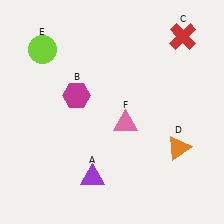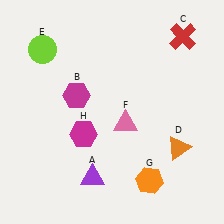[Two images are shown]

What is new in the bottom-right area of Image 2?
An orange hexagon (G) was added in the bottom-right area of Image 2.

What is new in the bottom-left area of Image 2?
A magenta hexagon (H) was added in the bottom-left area of Image 2.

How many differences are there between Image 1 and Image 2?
There are 2 differences between the two images.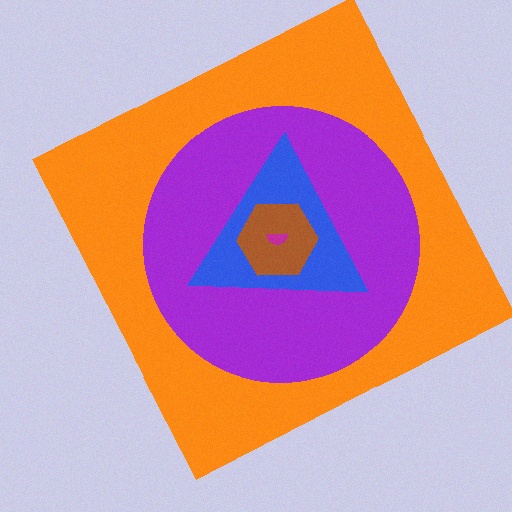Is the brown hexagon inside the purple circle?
Yes.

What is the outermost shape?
The orange square.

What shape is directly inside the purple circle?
The blue triangle.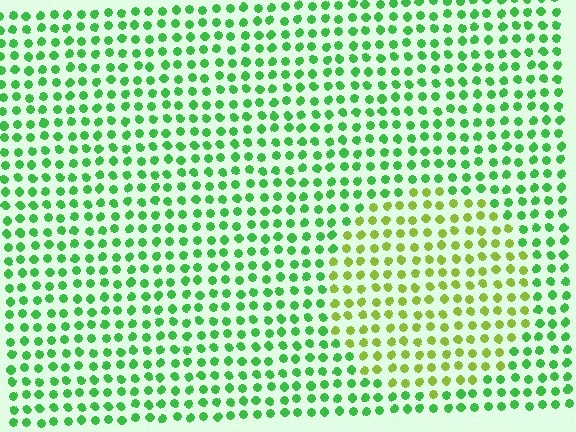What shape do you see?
I see a circle.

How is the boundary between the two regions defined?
The boundary is defined purely by a slight shift in hue (about 43 degrees). Spacing, size, and orientation are identical on both sides.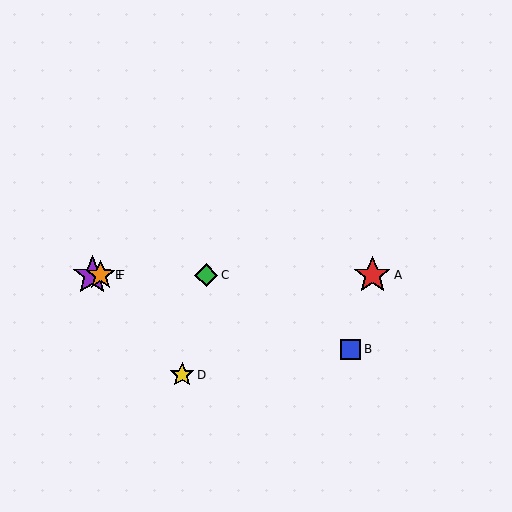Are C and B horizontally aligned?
No, C is at y≈275 and B is at y≈349.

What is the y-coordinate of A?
Object A is at y≈275.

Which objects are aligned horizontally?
Objects A, C, E, F are aligned horizontally.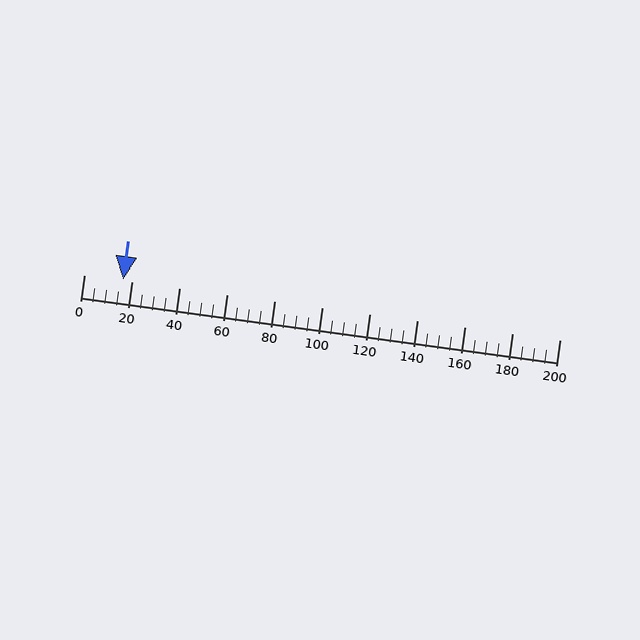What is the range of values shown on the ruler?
The ruler shows values from 0 to 200.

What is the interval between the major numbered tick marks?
The major tick marks are spaced 20 units apart.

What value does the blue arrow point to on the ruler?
The blue arrow points to approximately 16.